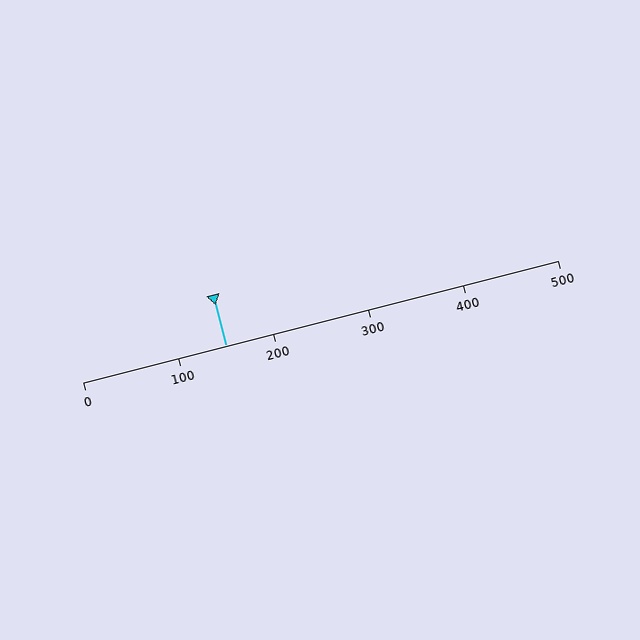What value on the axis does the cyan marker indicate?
The marker indicates approximately 150.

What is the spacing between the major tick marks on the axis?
The major ticks are spaced 100 apart.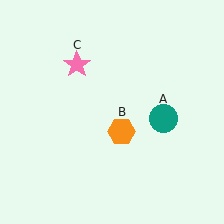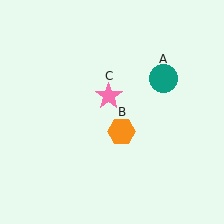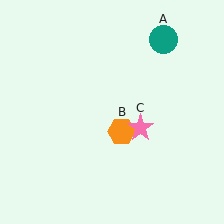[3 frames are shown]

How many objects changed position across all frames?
2 objects changed position: teal circle (object A), pink star (object C).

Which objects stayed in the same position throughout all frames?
Orange hexagon (object B) remained stationary.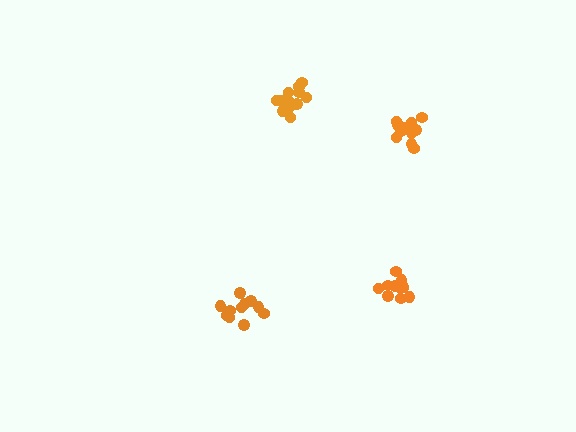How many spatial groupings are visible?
There are 4 spatial groupings.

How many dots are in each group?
Group 1: 14 dots, Group 2: 12 dots, Group 3: 11 dots, Group 4: 13 dots (50 total).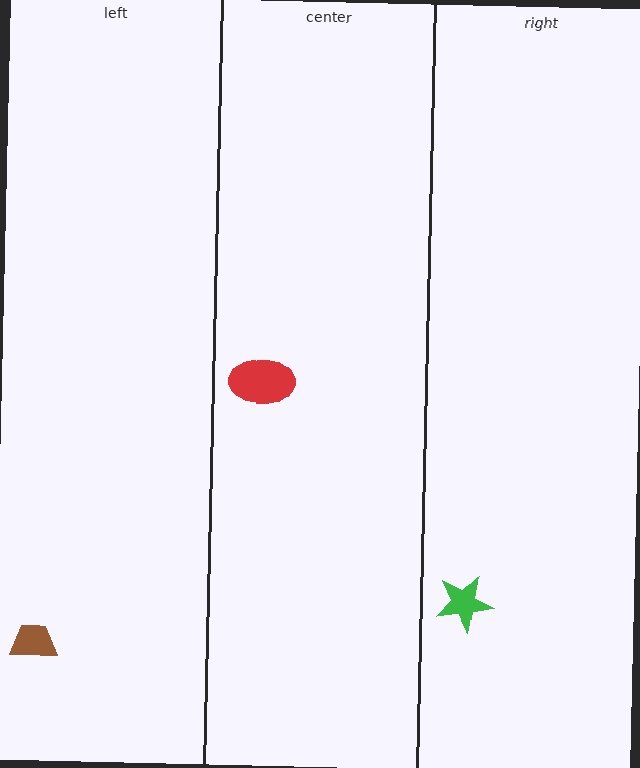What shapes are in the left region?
The brown trapezoid.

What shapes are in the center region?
The red ellipse.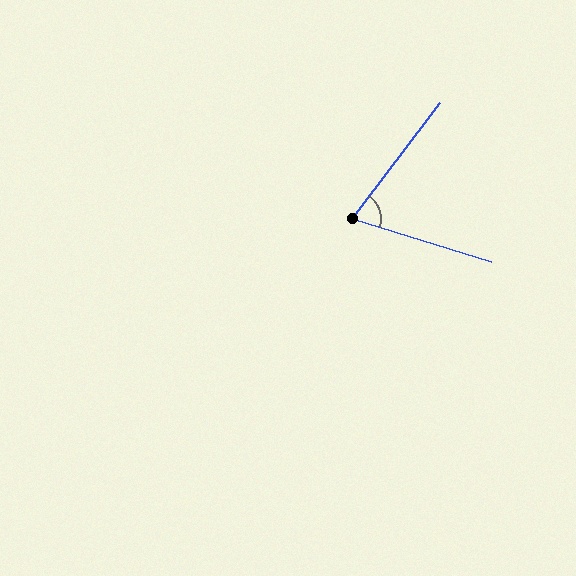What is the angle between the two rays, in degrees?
Approximately 70 degrees.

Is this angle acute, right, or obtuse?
It is acute.